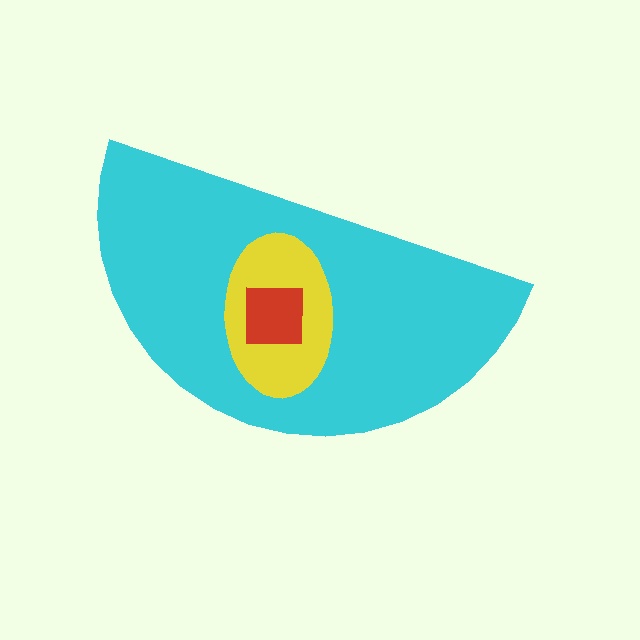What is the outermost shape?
The cyan semicircle.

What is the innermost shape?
The red square.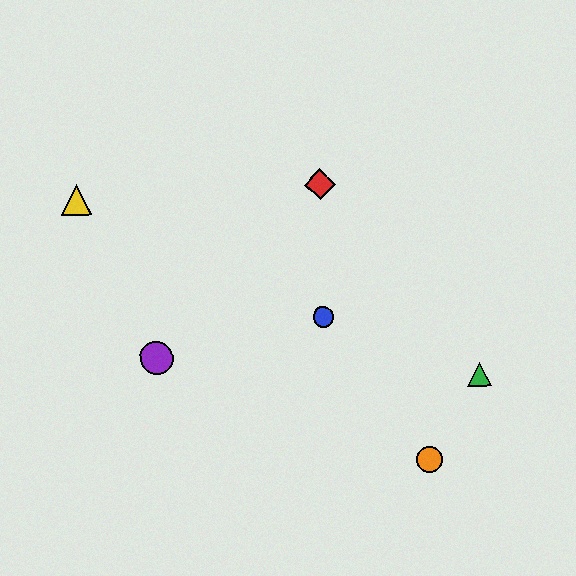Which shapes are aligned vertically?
The red diamond, the blue circle are aligned vertically.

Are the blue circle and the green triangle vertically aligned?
No, the blue circle is at x≈323 and the green triangle is at x≈480.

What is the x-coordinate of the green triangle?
The green triangle is at x≈480.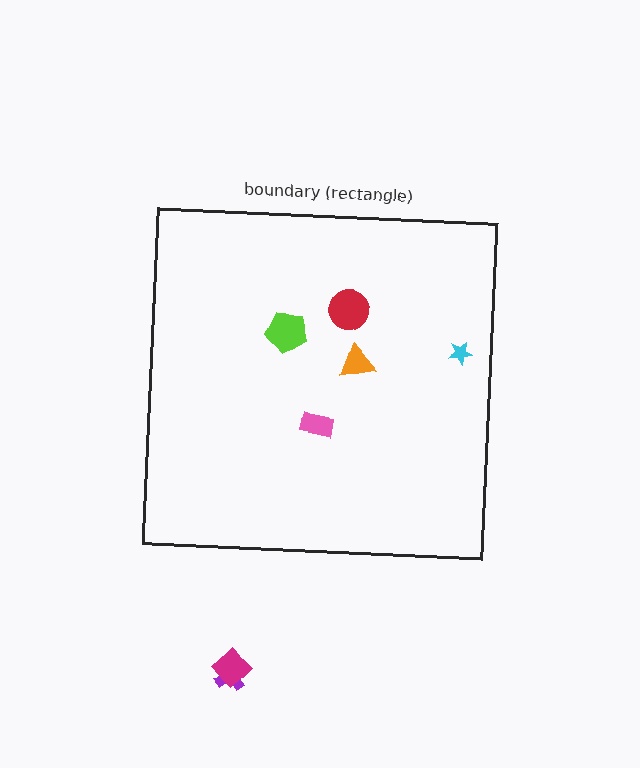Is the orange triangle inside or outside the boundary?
Inside.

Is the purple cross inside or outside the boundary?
Outside.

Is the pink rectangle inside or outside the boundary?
Inside.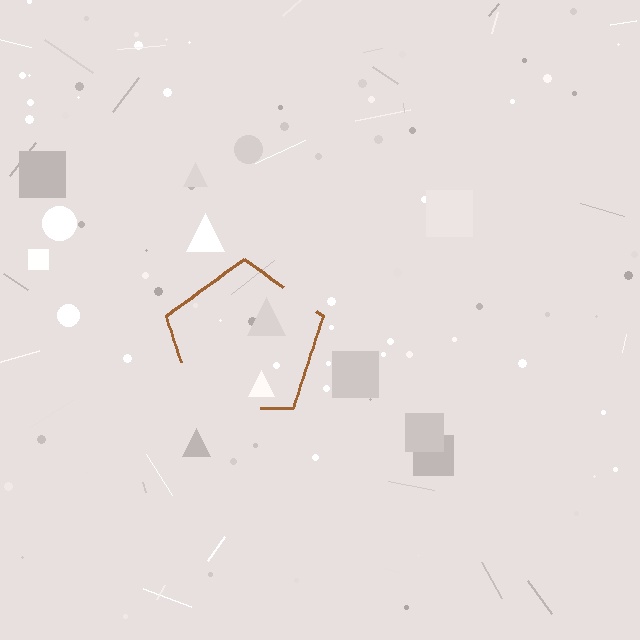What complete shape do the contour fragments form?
The contour fragments form a pentagon.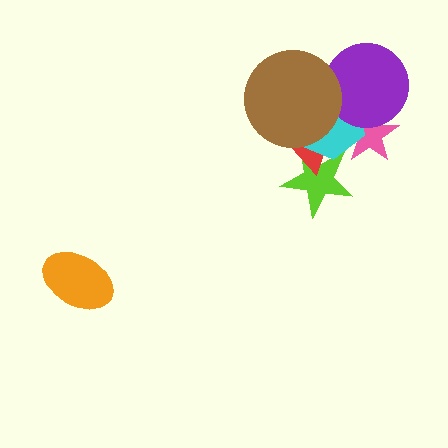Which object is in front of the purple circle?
The brown circle is in front of the purple circle.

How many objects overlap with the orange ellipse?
0 objects overlap with the orange ellipse.